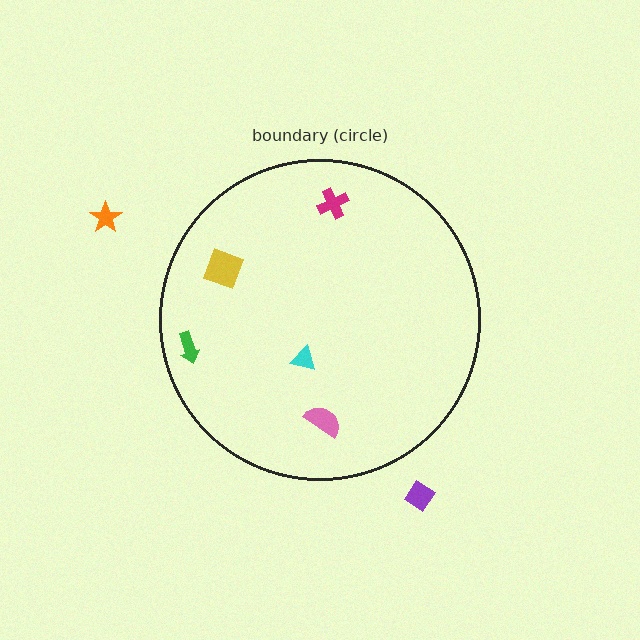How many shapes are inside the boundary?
5 inside, 2 outside.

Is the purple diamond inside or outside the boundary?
Outside.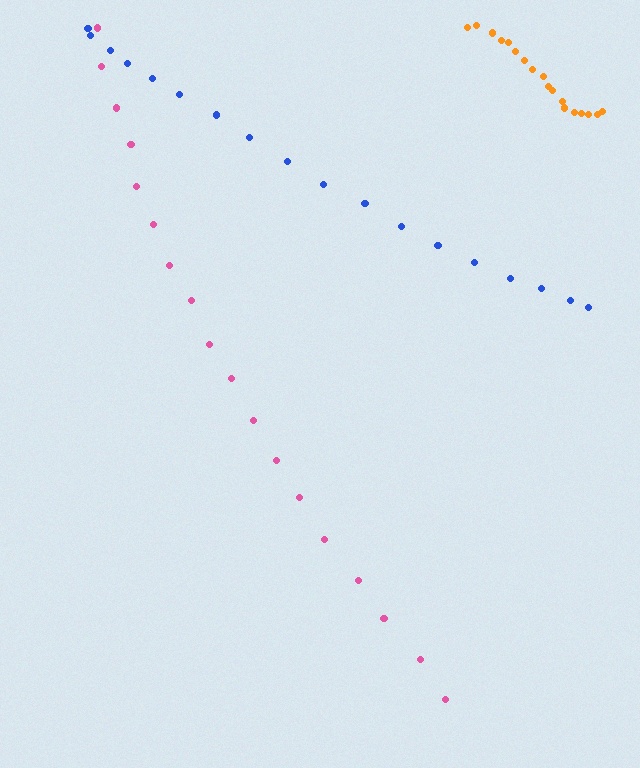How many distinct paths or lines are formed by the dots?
There are 3 distinct paths.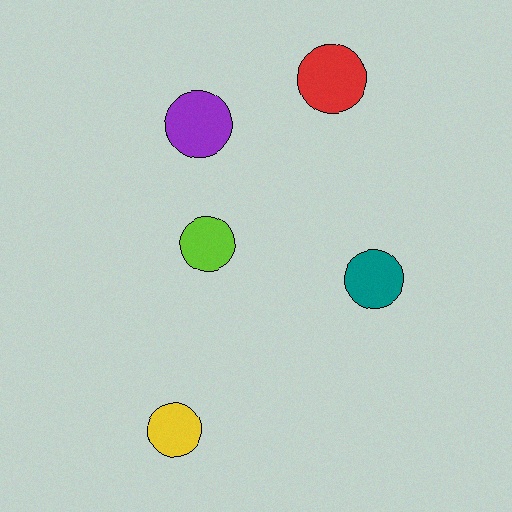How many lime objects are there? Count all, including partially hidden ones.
There is 1 lime object.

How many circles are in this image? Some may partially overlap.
There are 5 circles.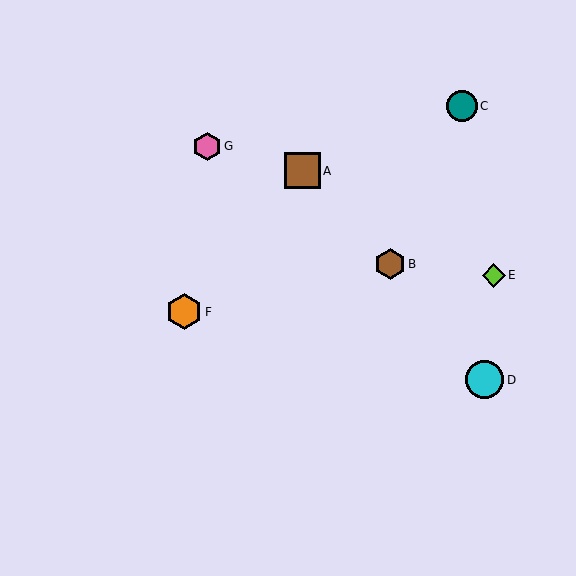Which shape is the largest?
The cyan circle (labeled D) is the largest.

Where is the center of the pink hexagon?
The center of the pink hexagon is at (207, 146).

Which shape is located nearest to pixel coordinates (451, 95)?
The teal circle (labeled C) at (462, 106) is nearest to that location.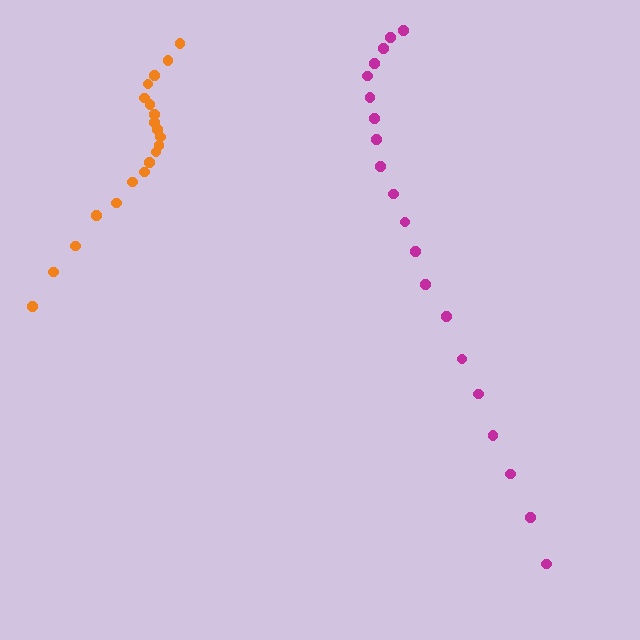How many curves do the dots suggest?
There are 2 distinct paths.